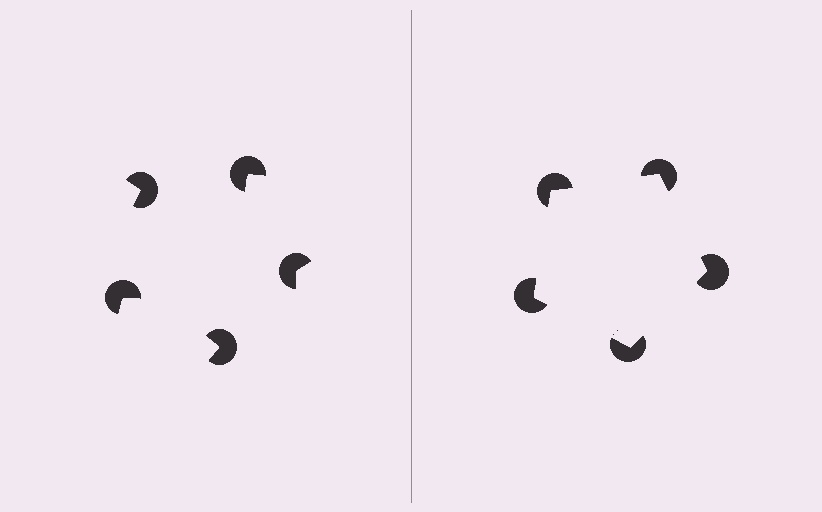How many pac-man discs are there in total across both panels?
10 — 5 on each side.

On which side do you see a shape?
An illusory pentagon appears on the right side. On the left side the wedge cuts are rotated, so no coherent shape forms.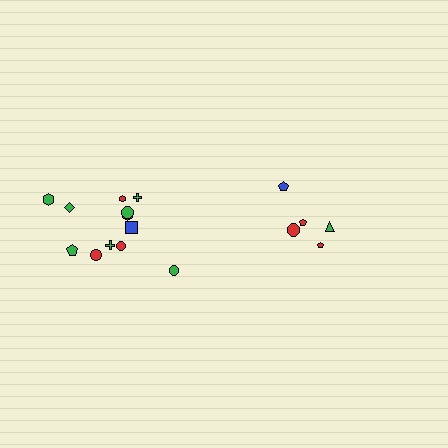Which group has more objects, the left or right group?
The left group.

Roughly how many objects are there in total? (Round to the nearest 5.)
Roughly 15 objects in total.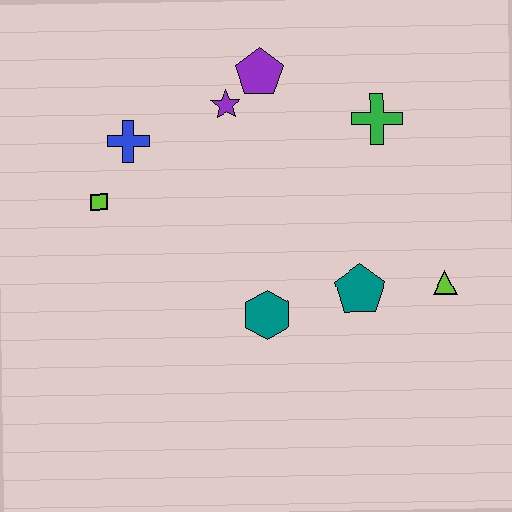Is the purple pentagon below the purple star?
No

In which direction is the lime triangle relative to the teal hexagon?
The lime triangle is to the right of the teal hexagon.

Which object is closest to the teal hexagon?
The teal pentagon is closest to the teal hexagon.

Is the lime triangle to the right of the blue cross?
Yes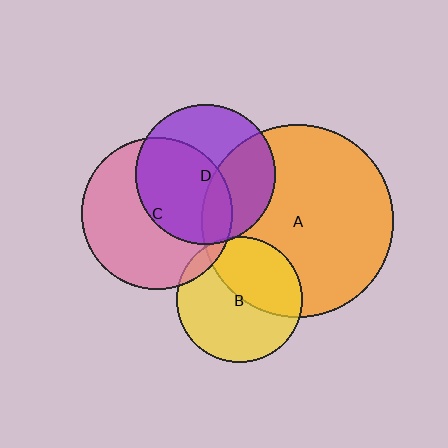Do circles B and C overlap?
Yes.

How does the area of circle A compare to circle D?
Approximately 1.9 times.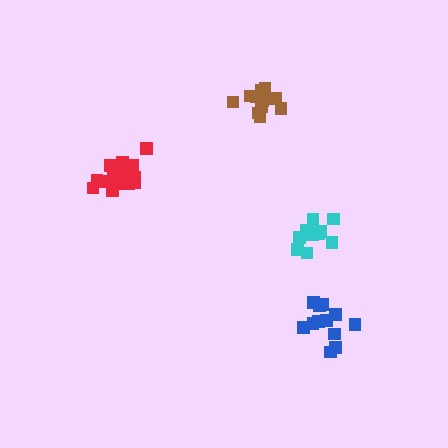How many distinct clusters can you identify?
There are 4 distinct clusters.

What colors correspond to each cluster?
The clusters are colored: blue, cyan, red, brown.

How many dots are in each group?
Group 1: 12 dots, Group 2: 11 dots, Group 3: 17 dots, Group 4: 12 dots (52 total).